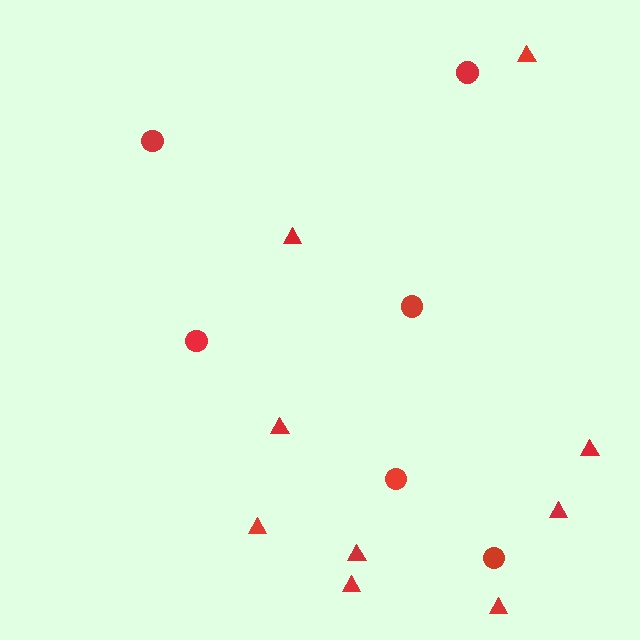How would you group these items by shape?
There are 2 groups: one group of circles (6) and one group of triangles (9).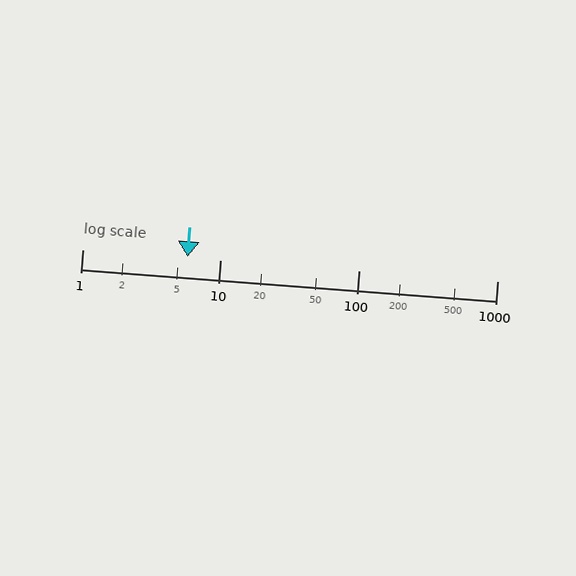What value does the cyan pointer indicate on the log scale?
The pointer indicates approximately 5.8.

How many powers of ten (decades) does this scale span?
The scale spans 3 decades, from 1 to 1000.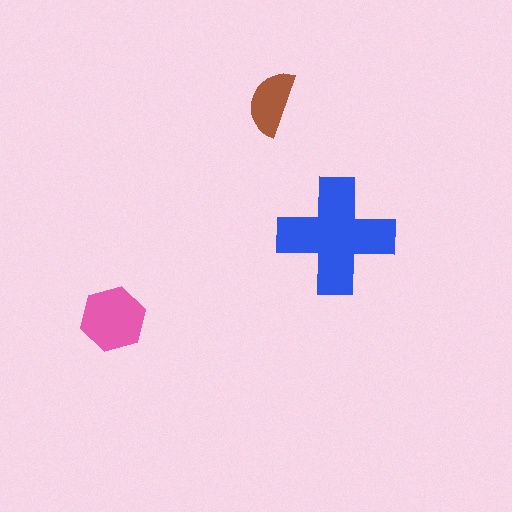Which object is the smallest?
The brown semicircle.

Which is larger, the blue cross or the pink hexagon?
The blue cross.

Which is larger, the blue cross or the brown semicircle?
The blue cross.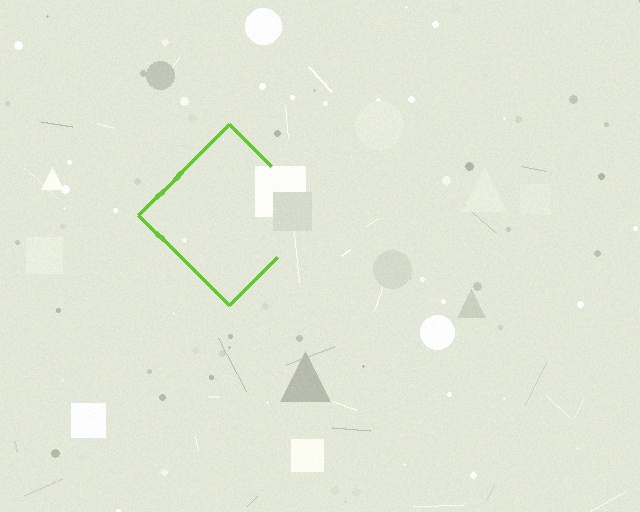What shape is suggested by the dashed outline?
The dashed outline suggests a diamond.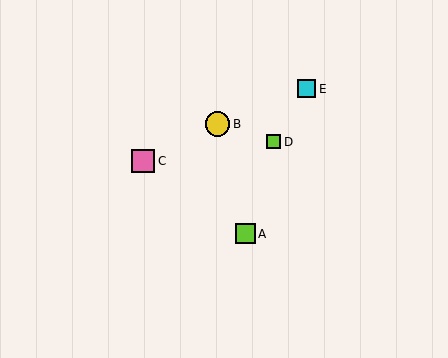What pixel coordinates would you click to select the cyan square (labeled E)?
Click at (307, 89) to select the cyan square E.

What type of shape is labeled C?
Shape C is a pink square.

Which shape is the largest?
The yellow circle (labeled B) is the largest.